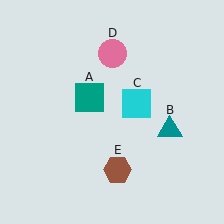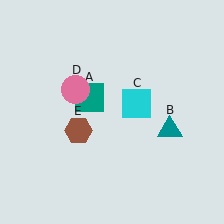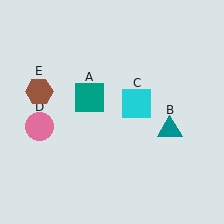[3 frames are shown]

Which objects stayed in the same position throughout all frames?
Teal square (object A) and teal triangle (object B) and cyan square (object C) remained stationary.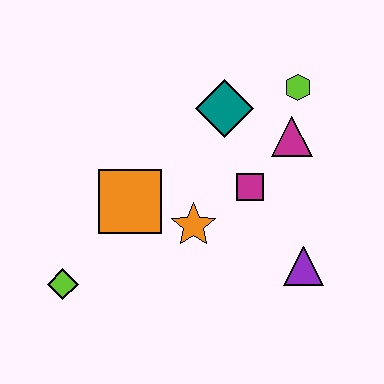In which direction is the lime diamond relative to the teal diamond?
The lime diamond is below the teal diamond.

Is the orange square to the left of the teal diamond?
Yes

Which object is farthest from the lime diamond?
The lime hexagon is farthest from the lime diamond.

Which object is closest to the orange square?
The orange star is closest to the orange square.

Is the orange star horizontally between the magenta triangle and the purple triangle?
No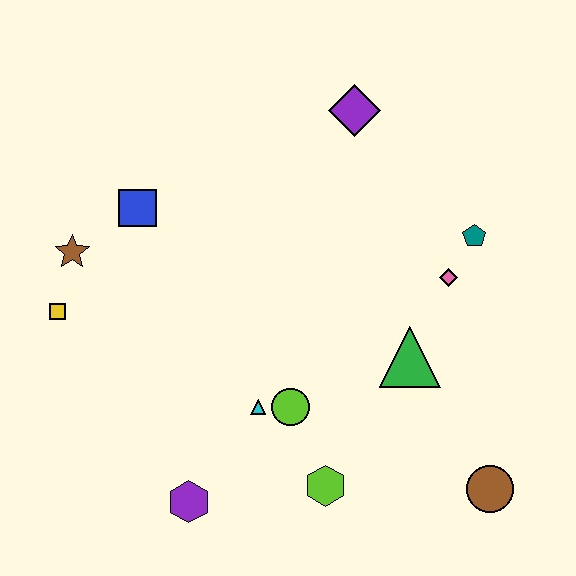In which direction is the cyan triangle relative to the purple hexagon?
The cyan triangle is above the purple hexagon.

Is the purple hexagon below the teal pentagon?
Yes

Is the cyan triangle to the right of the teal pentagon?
No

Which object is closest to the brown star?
The yellow square is closest to the brown star.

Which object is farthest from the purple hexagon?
The purple diamond is farthest from the purple hexagon.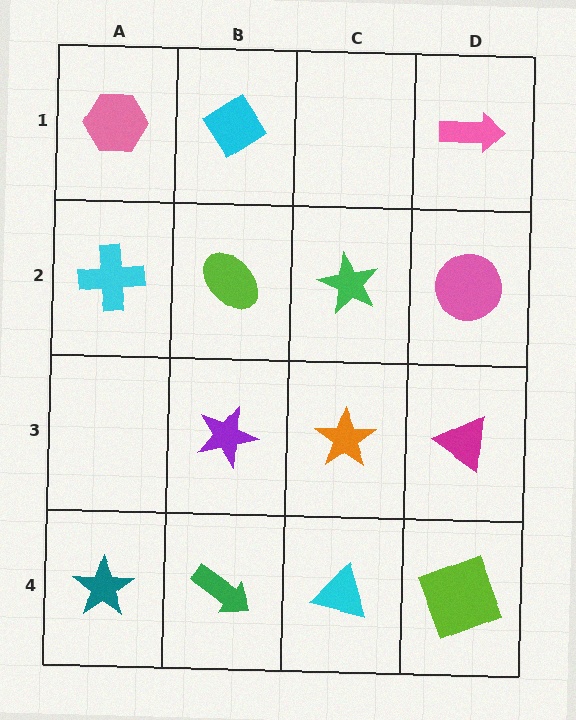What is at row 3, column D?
A magenta triangle.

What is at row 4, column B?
A green arrow.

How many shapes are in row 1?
3 shapes.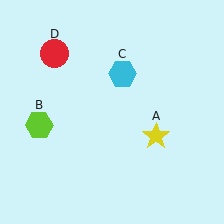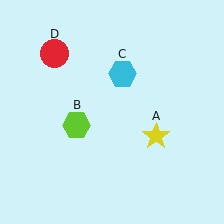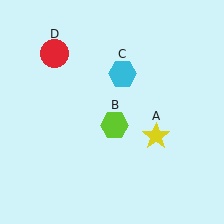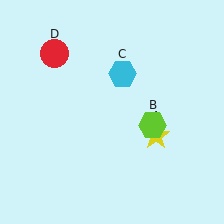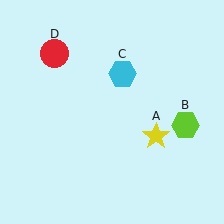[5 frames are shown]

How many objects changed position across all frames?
1 object changed position: lime hexagon (object B).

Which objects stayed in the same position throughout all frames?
Yellow star (object A) and cyan hexagon (object C) and red circle (object D) remained stationary.